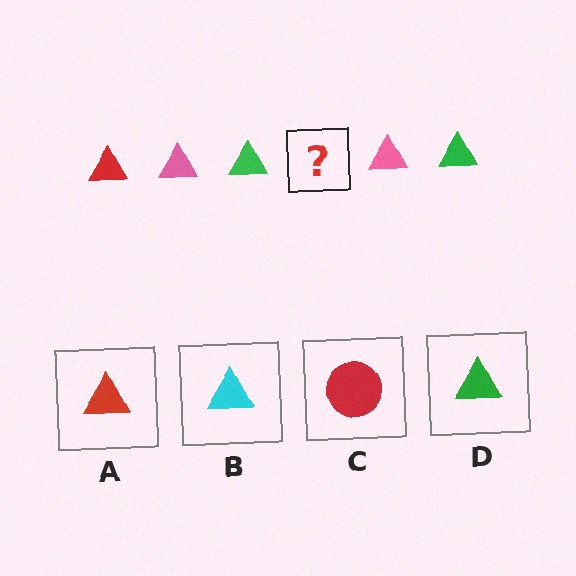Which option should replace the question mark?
Option A.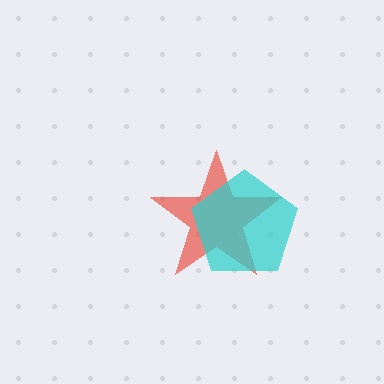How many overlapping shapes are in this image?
There are 2 overlapping shapes in the image.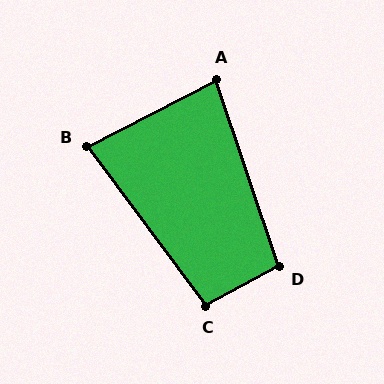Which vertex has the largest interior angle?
D, at approximately 99 degrees.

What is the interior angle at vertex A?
Approximately 82 degrees (acute).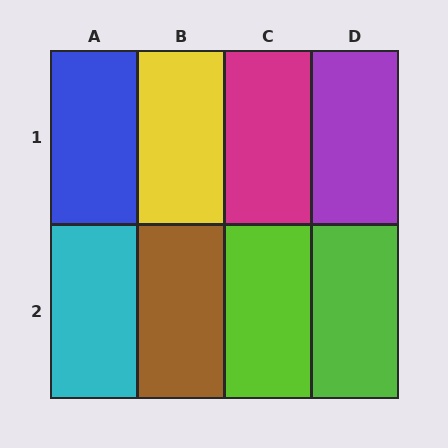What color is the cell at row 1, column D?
Purple.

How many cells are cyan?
1 cell is cyan.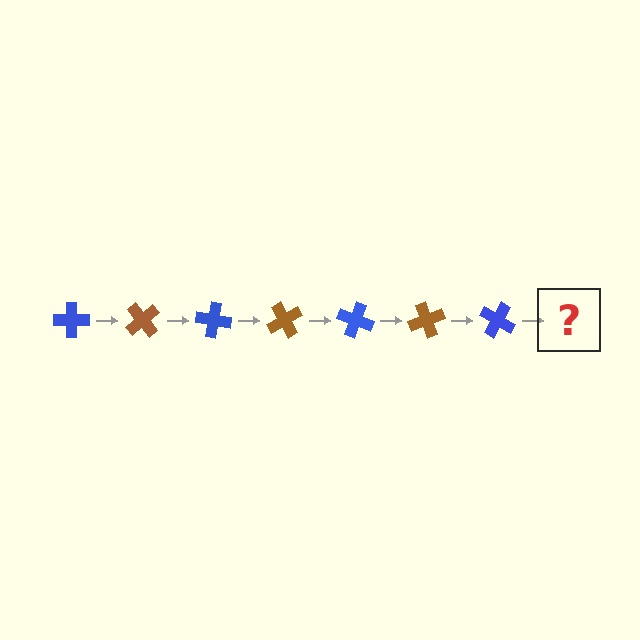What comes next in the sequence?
The next element should be a brown cross, rotated 350 degrees from the start.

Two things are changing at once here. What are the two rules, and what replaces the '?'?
The two rules are that it rotates 50 degrees each step and the color cycles through blue and brown. The '?' should be a brown cross, rotated 350 degrees from the start.